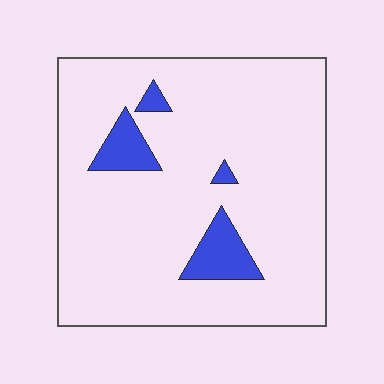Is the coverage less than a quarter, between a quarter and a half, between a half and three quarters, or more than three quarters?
Less than a quarter.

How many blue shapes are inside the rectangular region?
4.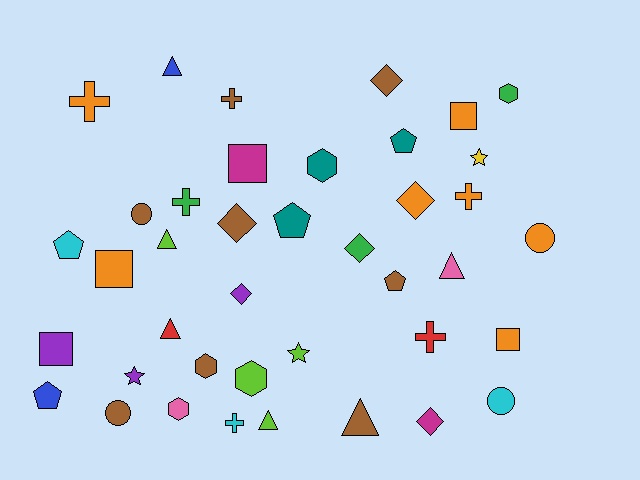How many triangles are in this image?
There are 6 triangles.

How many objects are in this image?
There are 40 objects.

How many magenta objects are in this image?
There are 2 magenta objects.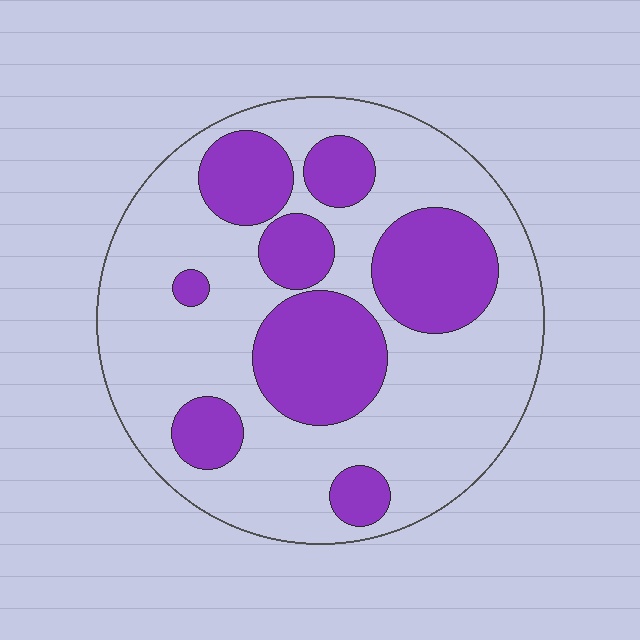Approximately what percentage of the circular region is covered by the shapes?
Approximately 35%.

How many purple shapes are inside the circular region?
8.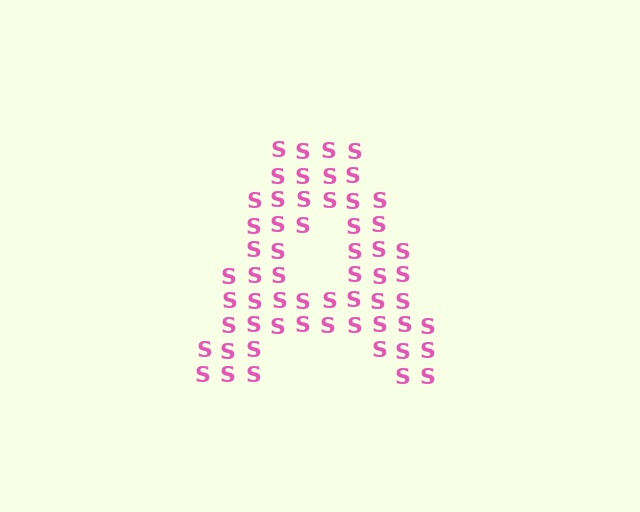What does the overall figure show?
The overall figure shows the letter A.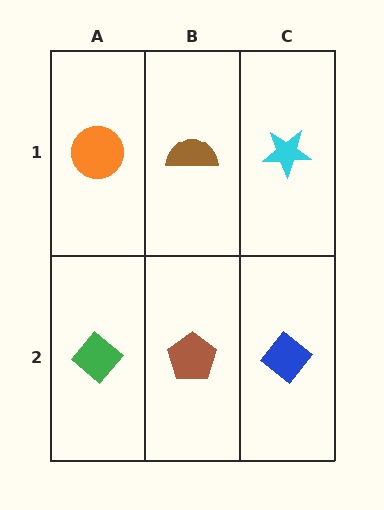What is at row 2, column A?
A green diamond.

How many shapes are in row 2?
3 shapes.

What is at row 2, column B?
A brown pentagon.